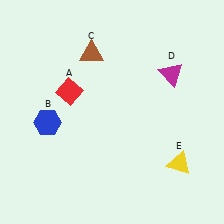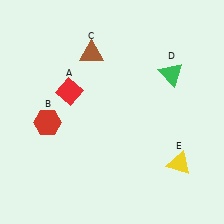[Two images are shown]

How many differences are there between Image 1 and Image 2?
There are 2 differences between the two images.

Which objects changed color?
B changed from blue to red. D changed from magenta to green.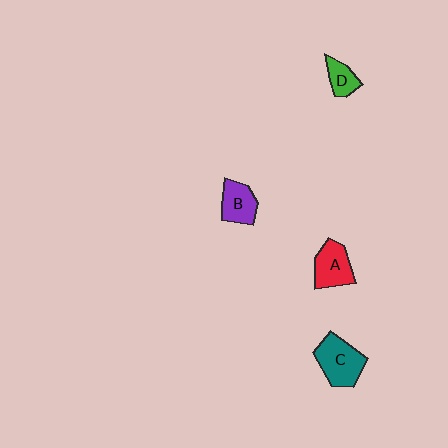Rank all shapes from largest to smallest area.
From largest to smallest: C (teal), A (red), B (purple), D (green).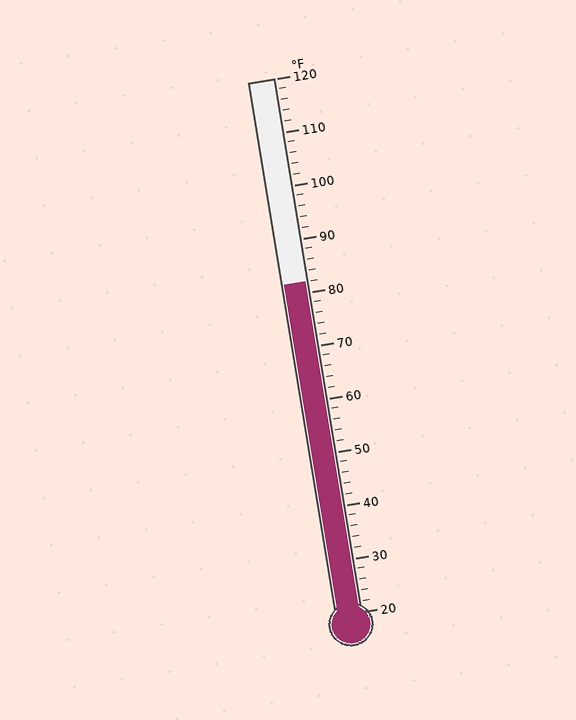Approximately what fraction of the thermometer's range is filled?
The thermometer is filled to approximately 60% of its range.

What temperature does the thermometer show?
The thermometer shows approximately 82°F.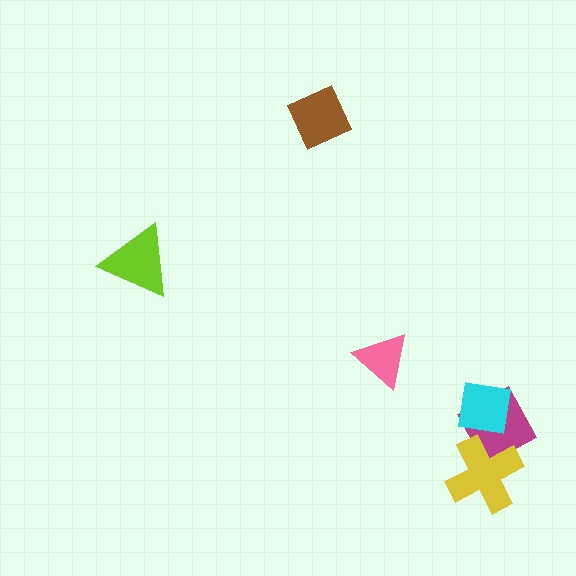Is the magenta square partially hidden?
Yes, it is partially covered by another shape.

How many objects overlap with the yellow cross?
1 object overlaps with the yellow cross.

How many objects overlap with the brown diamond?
0 objects overlap with the brown diamond.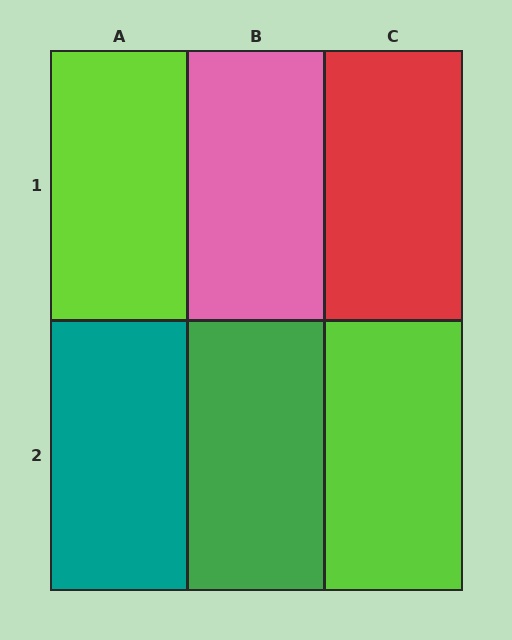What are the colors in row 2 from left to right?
Teal, green, lime.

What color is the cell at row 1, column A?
Lime.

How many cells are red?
1 cell is red.